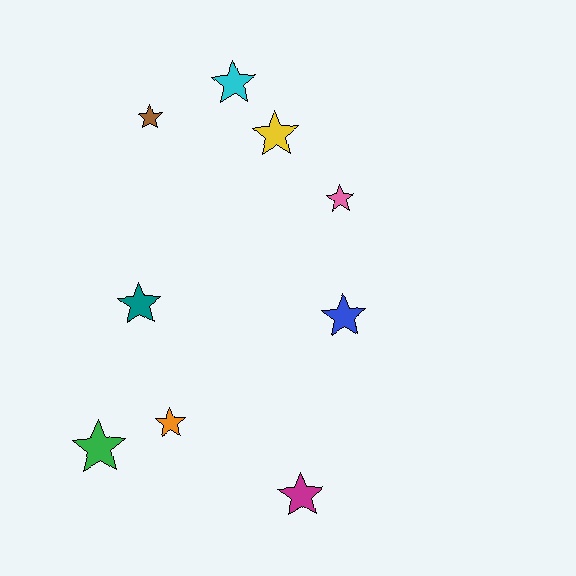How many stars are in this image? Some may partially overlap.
There are 9 stars.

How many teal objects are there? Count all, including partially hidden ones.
There is 1 teal object.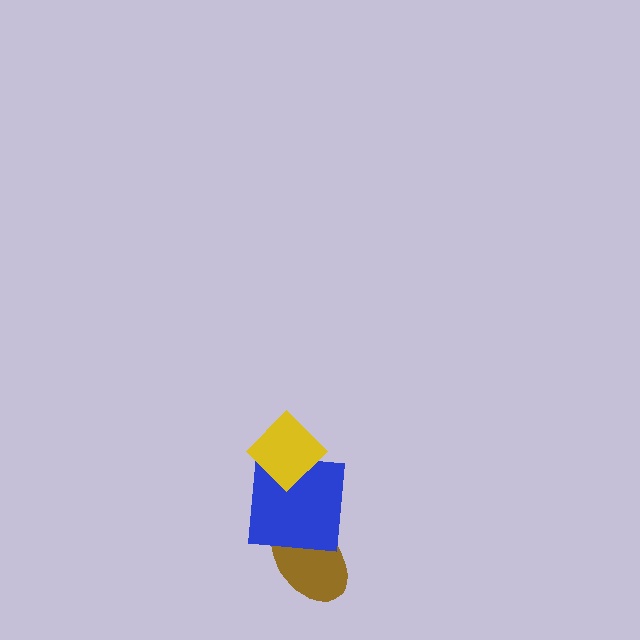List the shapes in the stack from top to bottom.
From top to bottom: the yellow diamond, the blue square, the brown ellipse.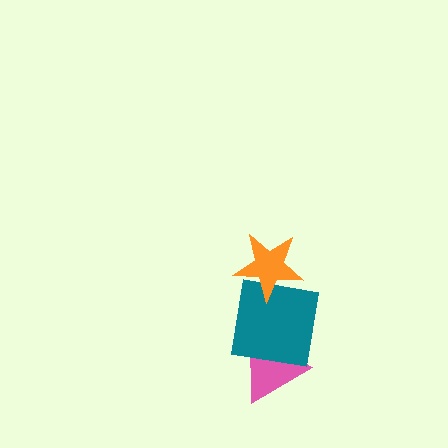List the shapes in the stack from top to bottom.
From top to bottom: the orange star, the teal square, the pink triangle.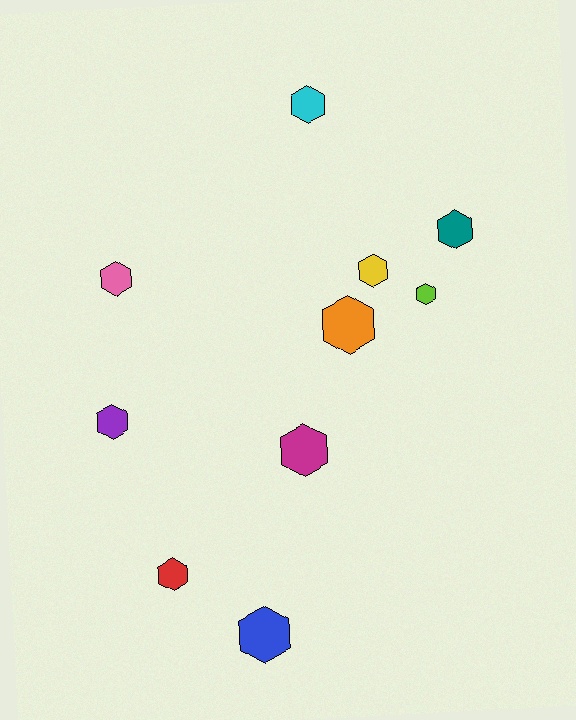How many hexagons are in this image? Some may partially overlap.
There are 10 hexagons.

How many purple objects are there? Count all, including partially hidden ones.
There is 1 purple object.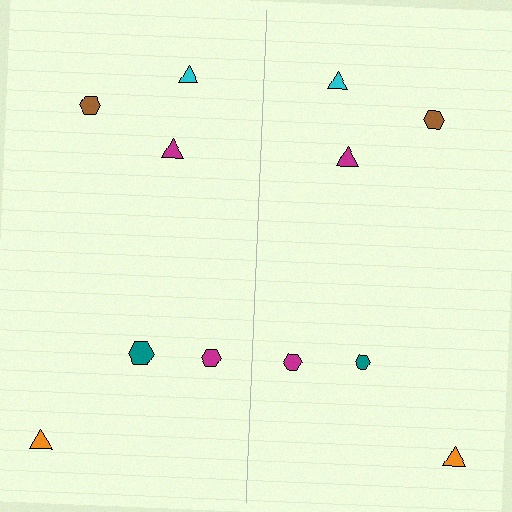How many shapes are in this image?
There are 12 shapes in this image.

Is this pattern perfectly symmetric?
No, the pattern is not perfectly symmetric. The teal hexagon on the right side has a different size than its mirror counterpart.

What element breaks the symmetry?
The teal hexagon on the right side has a different size than its mirror counterpart.